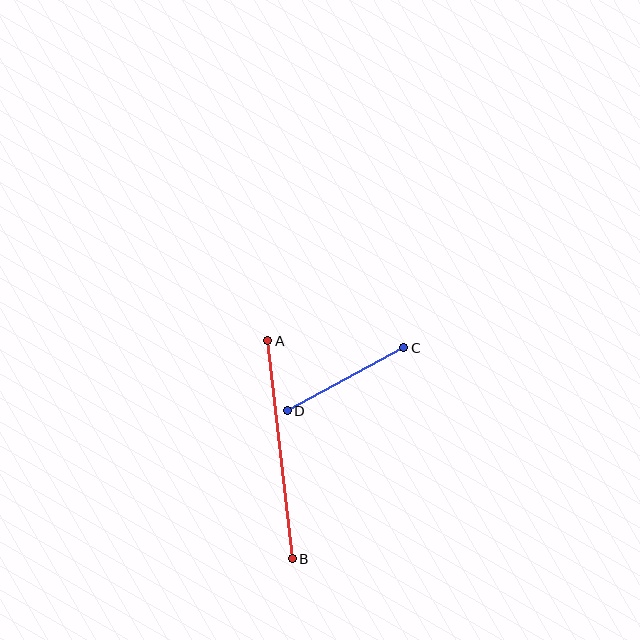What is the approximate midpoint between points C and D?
The midpoint is at approximately (345, 379) pixels.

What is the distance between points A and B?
The distance is approximately 219 pixels.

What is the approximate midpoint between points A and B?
The midpoint is at approximately (280, 450) pixels.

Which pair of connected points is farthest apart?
Points A and B are farthest apart.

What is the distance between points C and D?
The distance is approximately 132 pixels.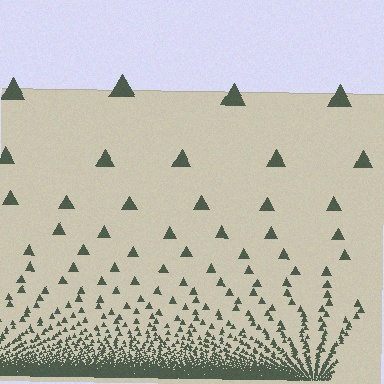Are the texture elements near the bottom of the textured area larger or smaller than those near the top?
Smaller. The gradient is inverted — elements near the bottom are smaller and denser.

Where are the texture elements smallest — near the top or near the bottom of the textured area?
Near the bottom.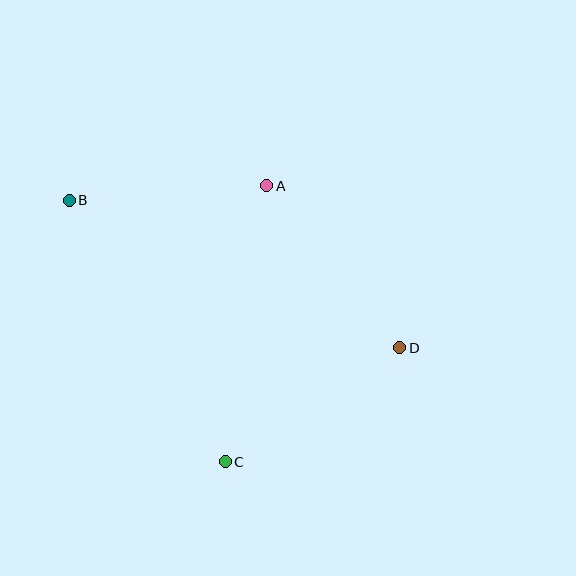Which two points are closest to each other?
Points A and B are closest to each other.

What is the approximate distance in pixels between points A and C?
The distance between A and C is approximately 279 pixels.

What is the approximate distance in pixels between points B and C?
The distance between B and C is approximately 304 pixels.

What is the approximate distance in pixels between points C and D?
The distance between C and D is approximately 209 pixels.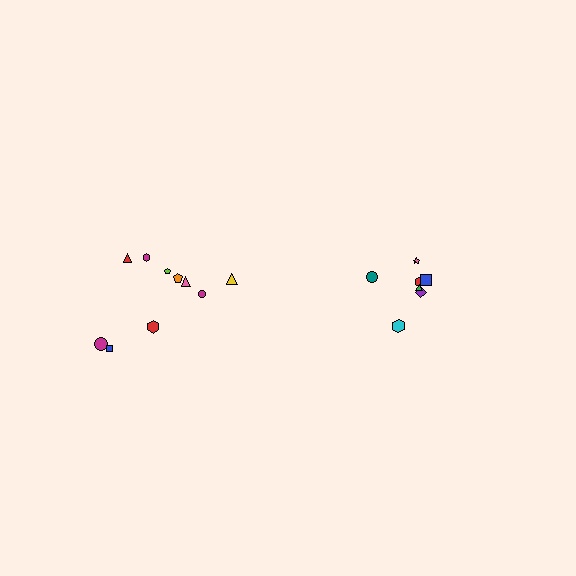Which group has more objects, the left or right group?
The left group.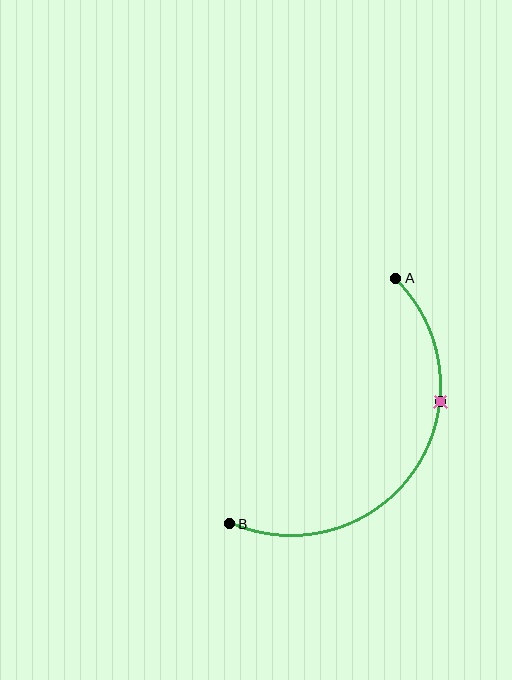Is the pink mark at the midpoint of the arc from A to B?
No. The pink mark lies on the arc but is closer to endpoint A. The arc midpoint would be at the point on the curve equidistant along the arc from both A and B.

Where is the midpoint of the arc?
The arc midpoint is the point on the curve farthest from the straight line joining A and B. It sits below and to the right of that line.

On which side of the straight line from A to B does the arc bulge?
The arc bulges below and to the right of the straight line connecting A and B.